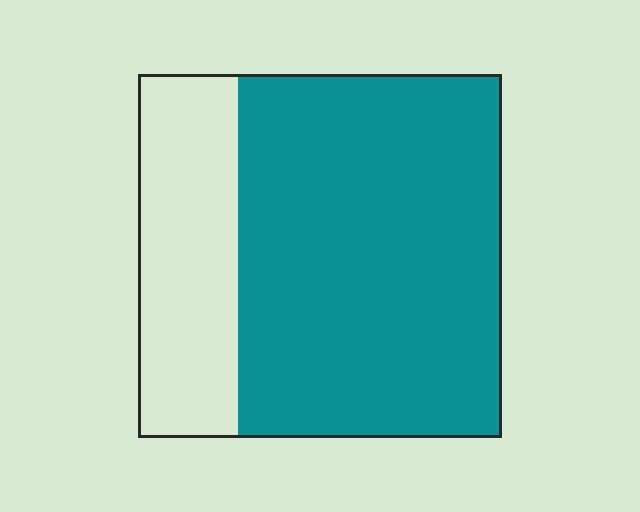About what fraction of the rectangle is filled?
About three quarters (3/4).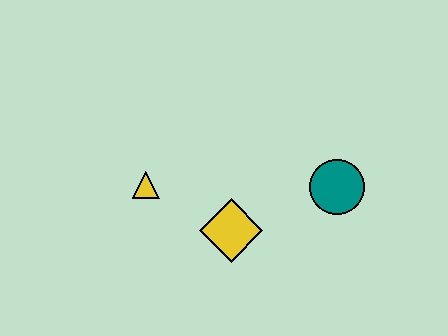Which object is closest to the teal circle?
The yellow diamond is closest to the teal circle.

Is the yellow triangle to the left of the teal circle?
Yes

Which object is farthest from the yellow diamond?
The teal circle is farthest from the yellow diamond.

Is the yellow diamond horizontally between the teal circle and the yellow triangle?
Yes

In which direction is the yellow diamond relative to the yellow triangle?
The yellow diamond is to the right of the yellow triangle.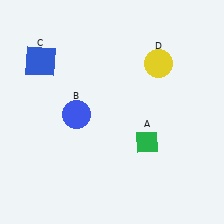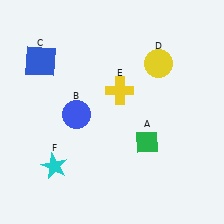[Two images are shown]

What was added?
A yellow cross (E), a cyan star (F) were added in Image 2.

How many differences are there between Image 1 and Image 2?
There are 2 differences between the two images.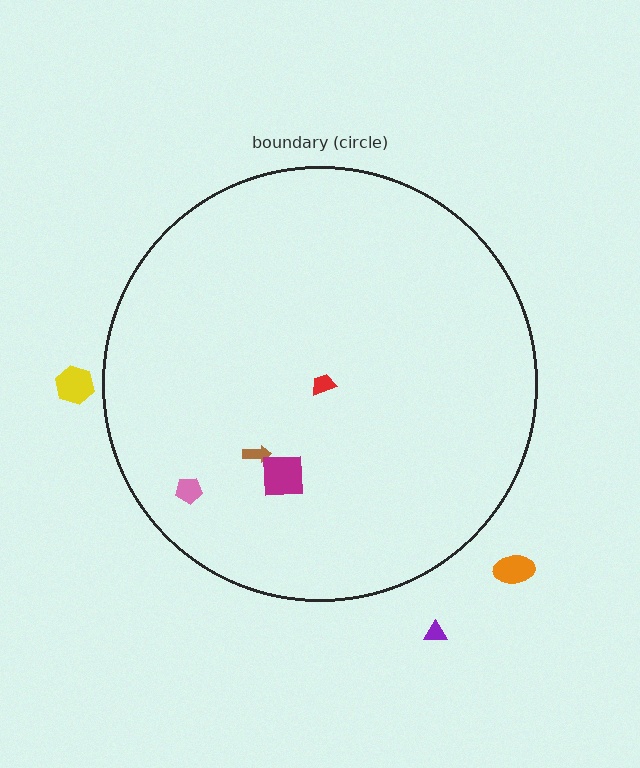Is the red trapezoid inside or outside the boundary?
Inside.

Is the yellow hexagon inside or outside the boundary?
Outside.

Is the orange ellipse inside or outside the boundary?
Outside.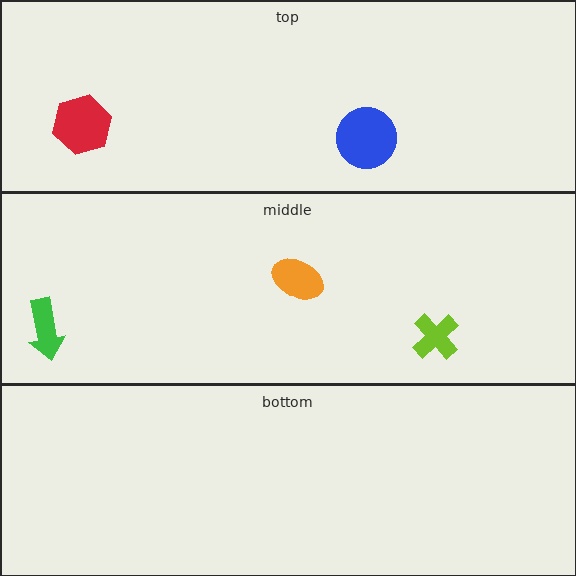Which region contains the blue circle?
The top region.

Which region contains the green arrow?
The middle region.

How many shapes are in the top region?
2.